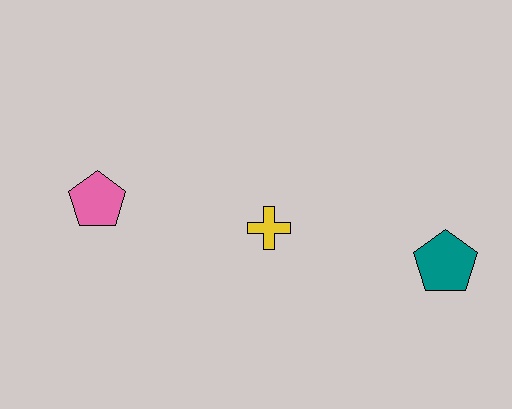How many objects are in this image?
There are 3 objects.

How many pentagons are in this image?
There are 2 pentagons.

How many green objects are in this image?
There are no green objects.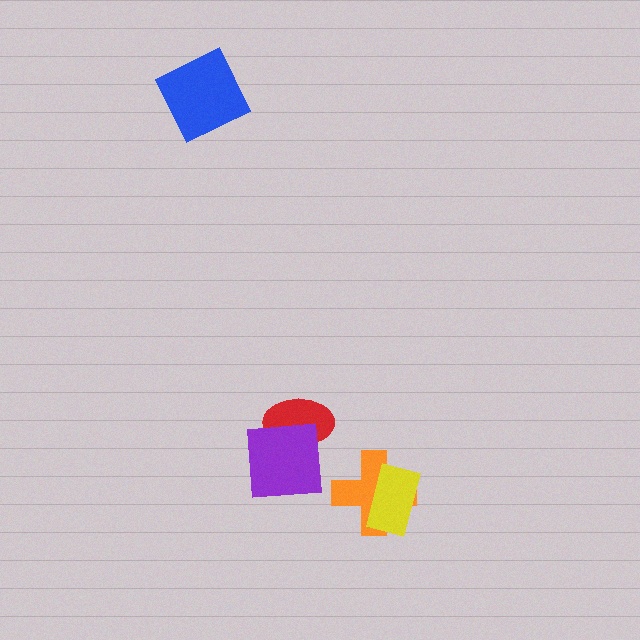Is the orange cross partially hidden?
Yes, it is partially covered by another shape.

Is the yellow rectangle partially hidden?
No, no other shape covers it.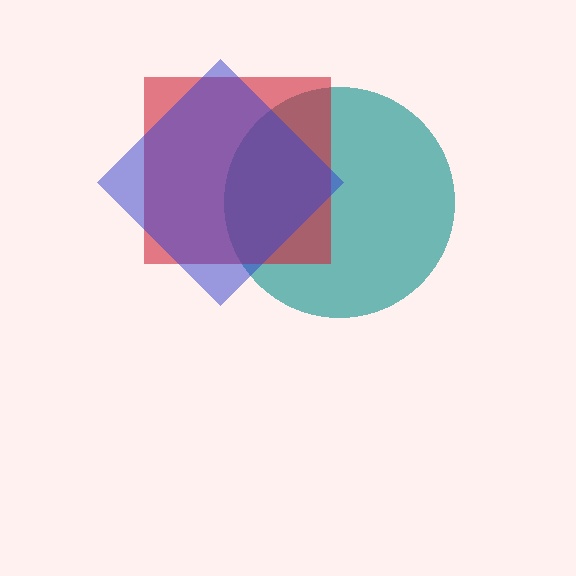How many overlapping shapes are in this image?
There are 3 overlapping shapes in the image.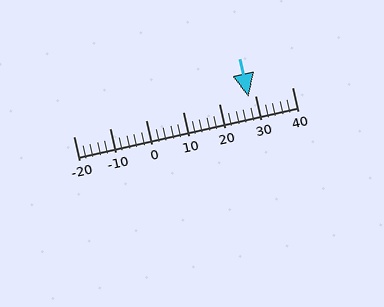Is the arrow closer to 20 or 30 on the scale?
The arrow is closer to 30.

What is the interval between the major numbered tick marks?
The major tick marks are spaced 10 units apart.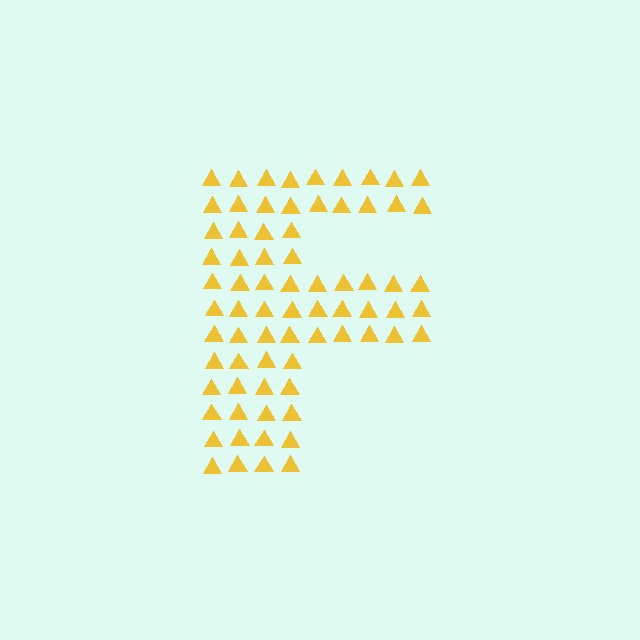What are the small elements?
The small elements are triangles.